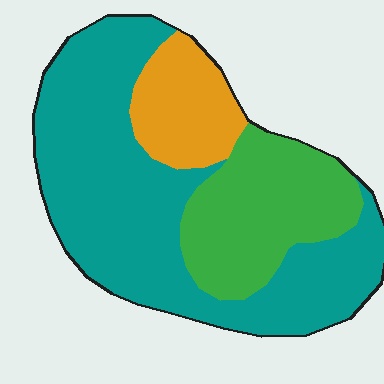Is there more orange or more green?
Green.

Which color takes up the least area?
Orange, at roughly 15%.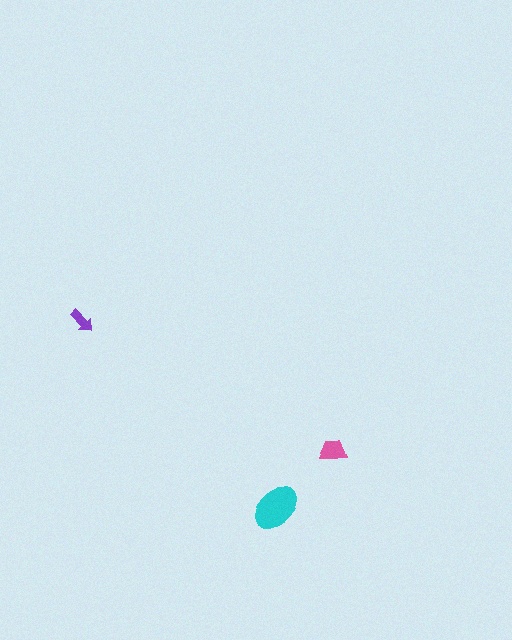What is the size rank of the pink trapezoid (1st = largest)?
2nd.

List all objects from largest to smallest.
The cyan ellipse, the pink trapezoid, the purple arrow.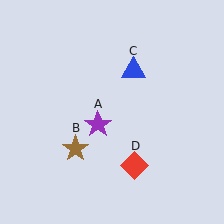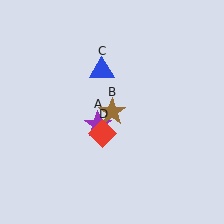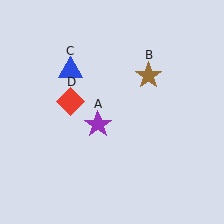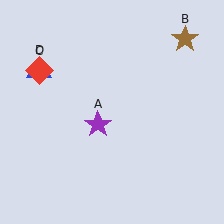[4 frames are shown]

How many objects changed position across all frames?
3 objects changed position: brown star (object B), blue triangle (object C), red diamond (object D).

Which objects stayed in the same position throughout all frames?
Purple star (object A) remained stationary.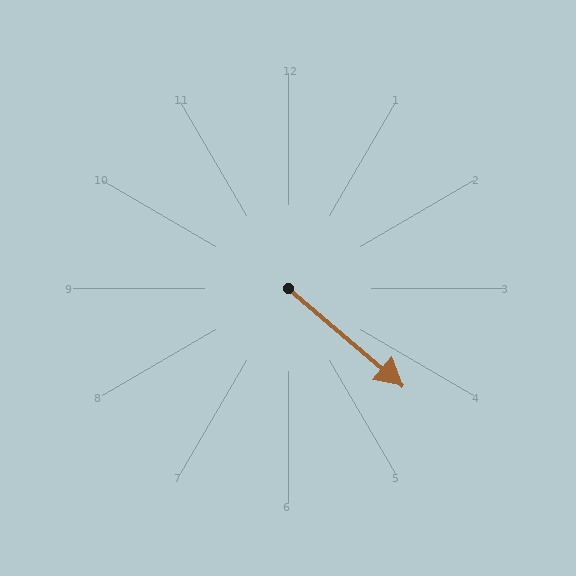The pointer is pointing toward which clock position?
Roughly 4 o'clock.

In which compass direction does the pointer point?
Southeast.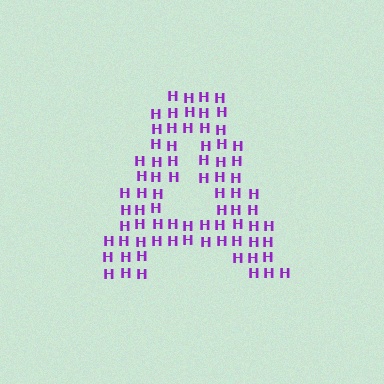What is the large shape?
The large shape is the letter A.